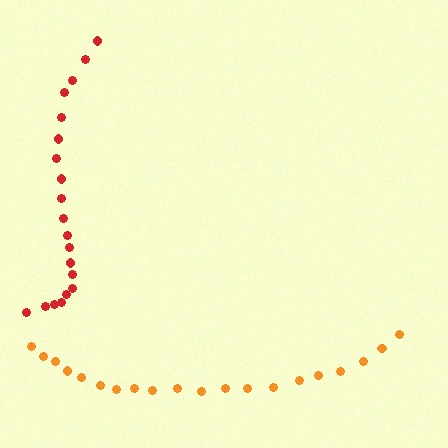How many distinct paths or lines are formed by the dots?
There are 2 distinct paths.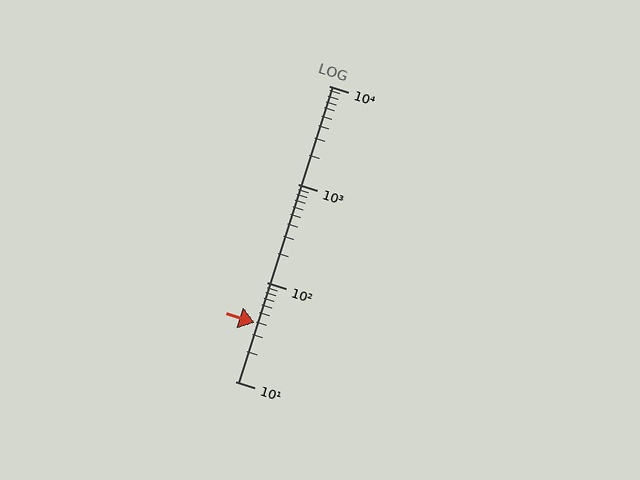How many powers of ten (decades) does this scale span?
The scale spans 3 decades, from 10 to 10000.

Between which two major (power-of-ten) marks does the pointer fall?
The pointer is between 10 and 100.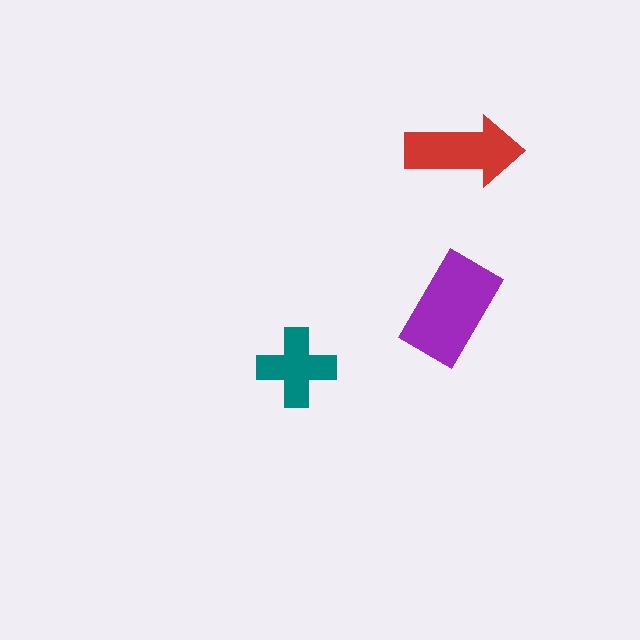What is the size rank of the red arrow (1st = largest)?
2nd.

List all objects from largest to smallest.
The purple rectangle, the red arrow, the teal cross.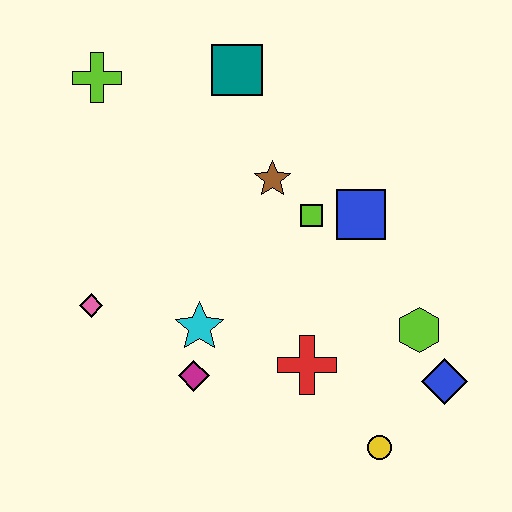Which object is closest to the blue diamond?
The lime hexagon is closest to the blue diamond.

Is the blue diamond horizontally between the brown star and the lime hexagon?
No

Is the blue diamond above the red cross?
No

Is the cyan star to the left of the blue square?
Yes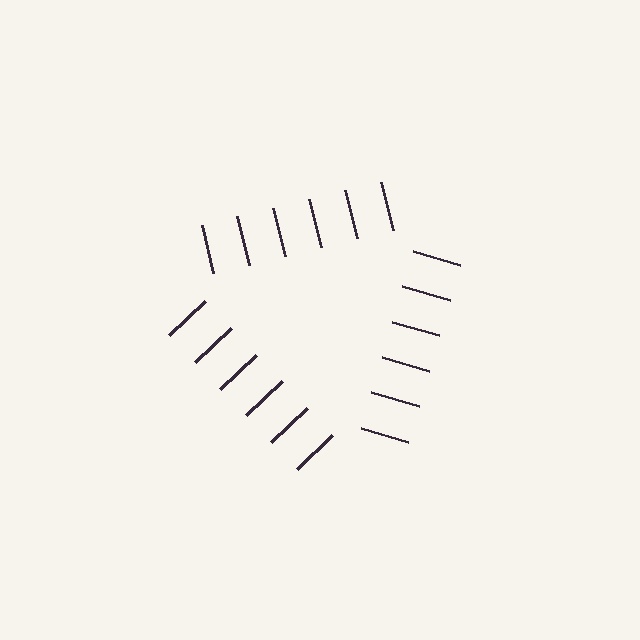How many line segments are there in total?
18 — 6 along each of the 3 edges.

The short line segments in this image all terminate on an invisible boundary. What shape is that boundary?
An illusory triangle — the line segments terminate on its edges but no continuous stroke is drawn.